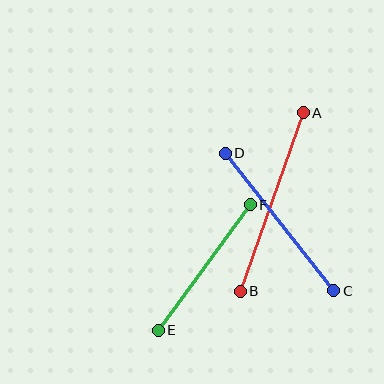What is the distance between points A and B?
The distance is approximately 189 pixels.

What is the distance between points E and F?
The distance is approximately 156 pixels.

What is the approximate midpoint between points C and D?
The midpoint is at approximately (280, 222) pixels.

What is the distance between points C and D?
The distance is approximately 175 pixels.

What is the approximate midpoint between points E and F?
The midpoint is at approximately (204, 268) pixels.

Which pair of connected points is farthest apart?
Points A and B are farthest apart.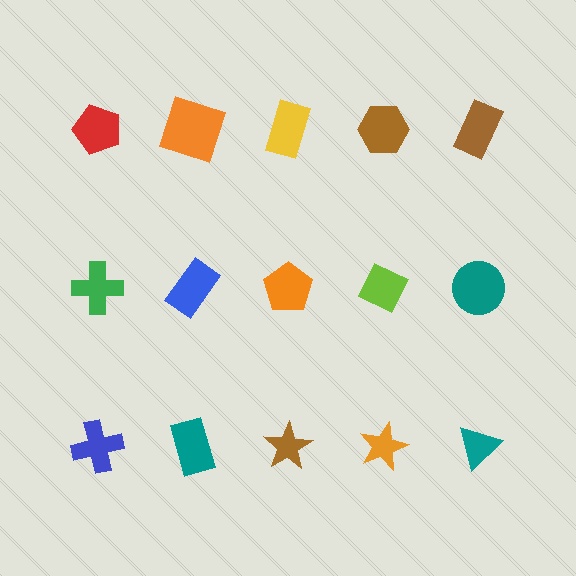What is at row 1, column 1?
A red pentagon.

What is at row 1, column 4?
A brown hexagon.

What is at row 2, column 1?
A green cross.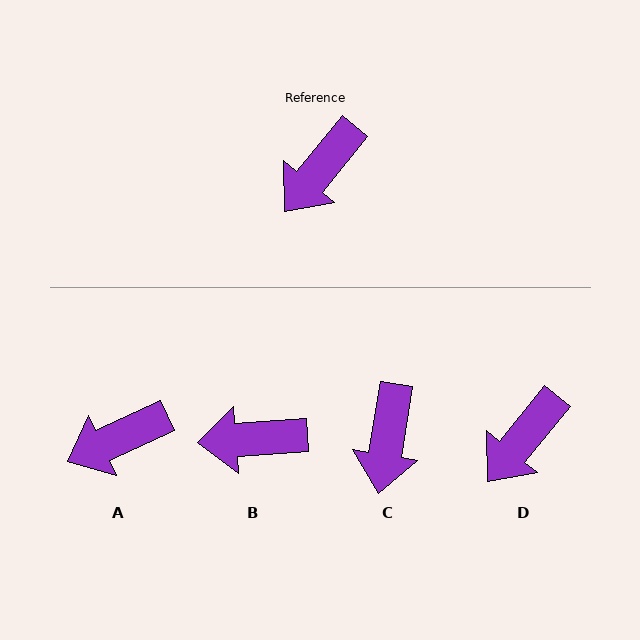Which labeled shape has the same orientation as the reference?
D.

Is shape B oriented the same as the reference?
No, it is off by about 46 degrees.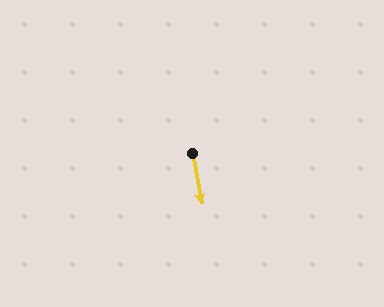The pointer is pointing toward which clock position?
Roughly 6 o'clock.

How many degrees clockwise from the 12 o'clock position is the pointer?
Approximately 170 degrees.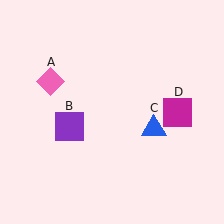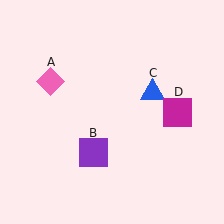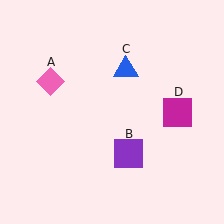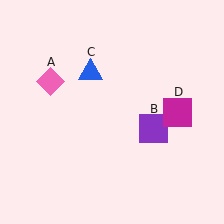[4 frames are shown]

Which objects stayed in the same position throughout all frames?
Pink diamond (object A) and magenta square (object D) remained stationary.